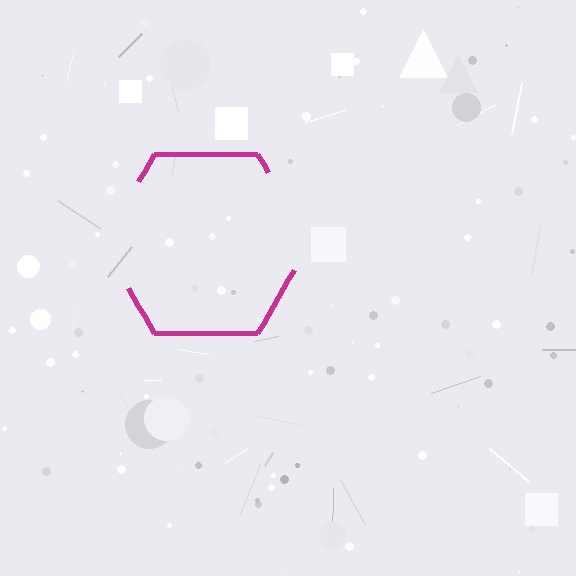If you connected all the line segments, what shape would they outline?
They would outline a hexagon.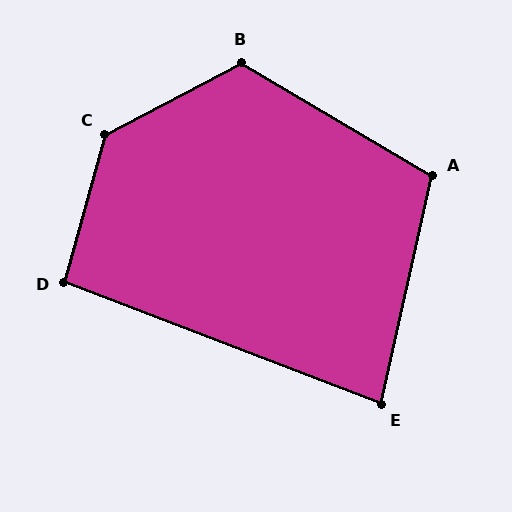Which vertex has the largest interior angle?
C, at approximately 133 degrees.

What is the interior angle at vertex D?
Approximately 96 degrees (obtuse).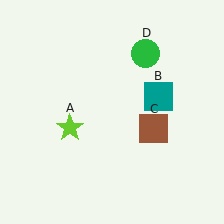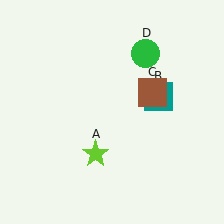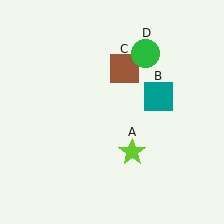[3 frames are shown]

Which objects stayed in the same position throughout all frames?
Teal square (object B) and green circle (object D) remained stationary.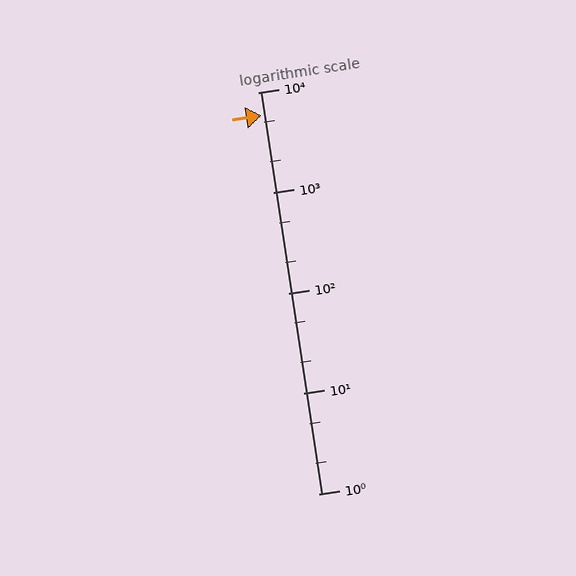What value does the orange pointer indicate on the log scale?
The pointer indicates approximately 5900.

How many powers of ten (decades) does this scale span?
The scale spans 4 decades, from 1 to 10000.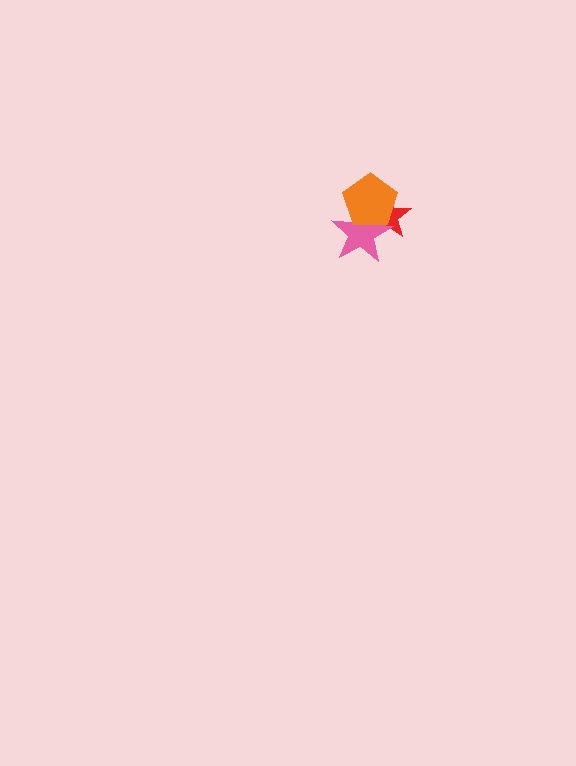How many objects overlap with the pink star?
2 objects overlap with the pink star.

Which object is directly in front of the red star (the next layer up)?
The pink star is directly in front of the red star.